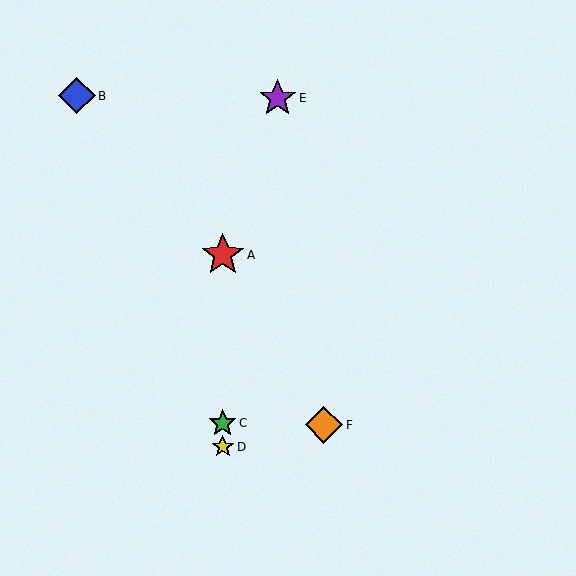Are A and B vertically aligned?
No, A is at x≈223 and B is at x≈77.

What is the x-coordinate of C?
Object C is at x≈223.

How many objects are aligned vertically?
3 objects (A, C, D) are aligned vertically.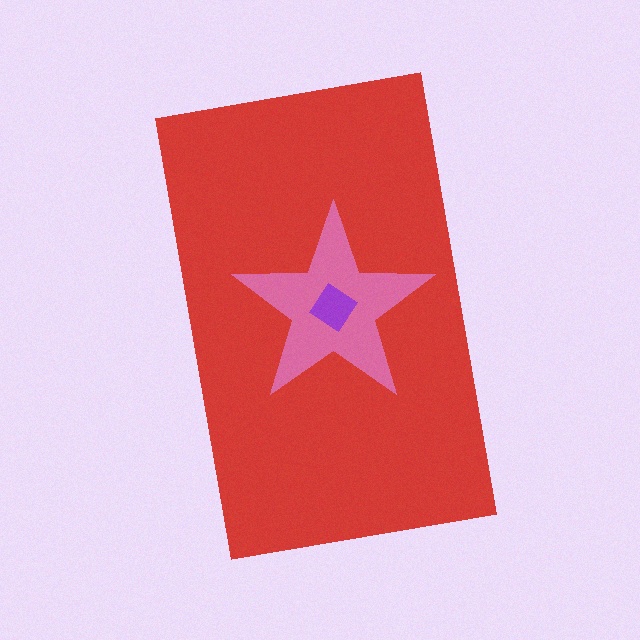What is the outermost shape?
The red rectangle.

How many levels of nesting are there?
3.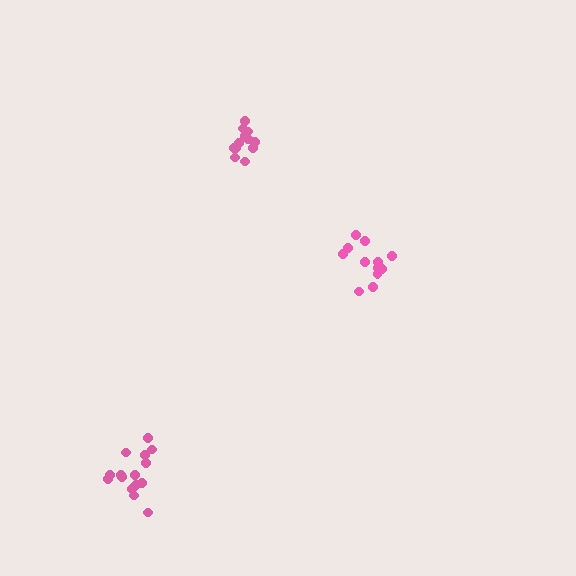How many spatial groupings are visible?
There are 3 spatial groupings.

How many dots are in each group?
Group 1: 12 dots, Group 2: 15 dots, Group 3: 12 dots (39 total).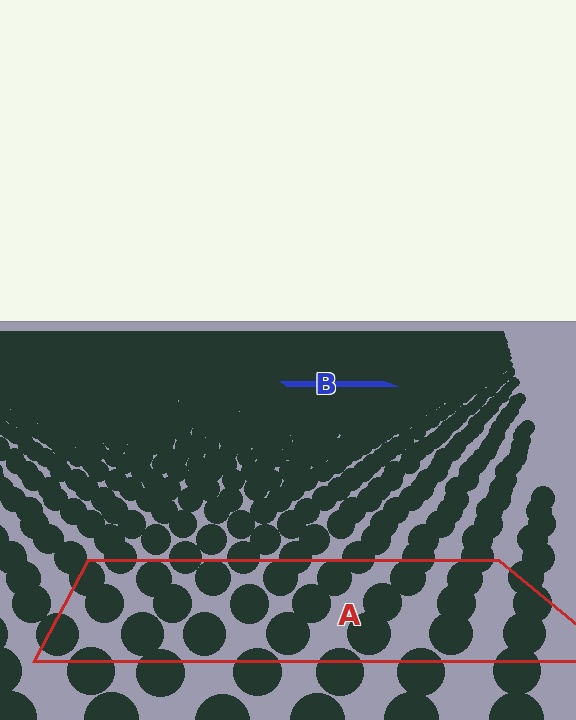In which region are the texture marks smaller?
The texture marks are smaller in region B, because it is farther away.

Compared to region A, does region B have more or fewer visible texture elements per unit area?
Region B has more texture elements per unit area — they are packed more densely because it is farther away.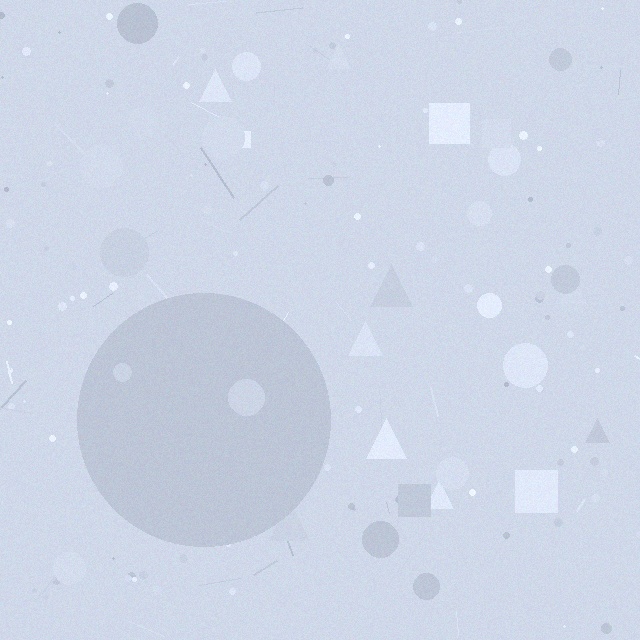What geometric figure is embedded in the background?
A circle is embedded in the background.